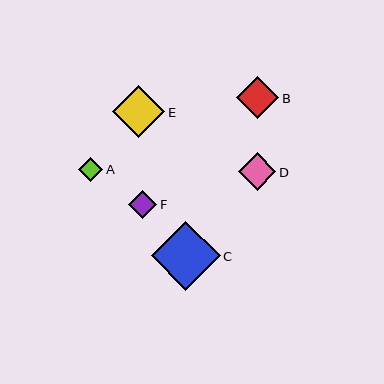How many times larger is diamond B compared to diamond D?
Diamond B is approximately 1.1 times the size of diamond D.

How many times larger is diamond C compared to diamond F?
Diamond C is approximately 2.5 times the size of diamond F.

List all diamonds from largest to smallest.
From largest to smallest: C, E, B, D, F, A.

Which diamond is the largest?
Diamond C is the largest with a size of approximately 69 pixels.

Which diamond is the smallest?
Diamond A is the smallest with a size of approximately 24 pixels.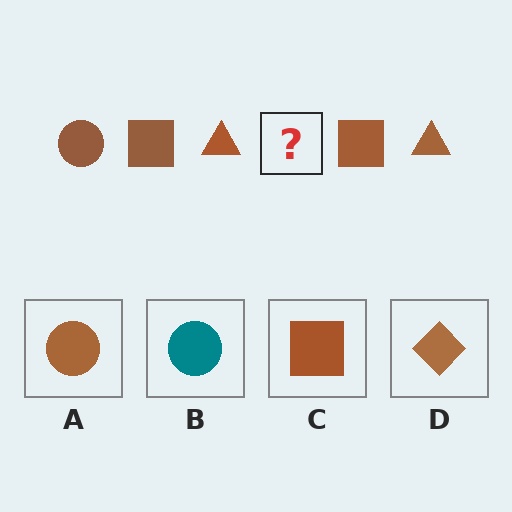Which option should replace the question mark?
Option A.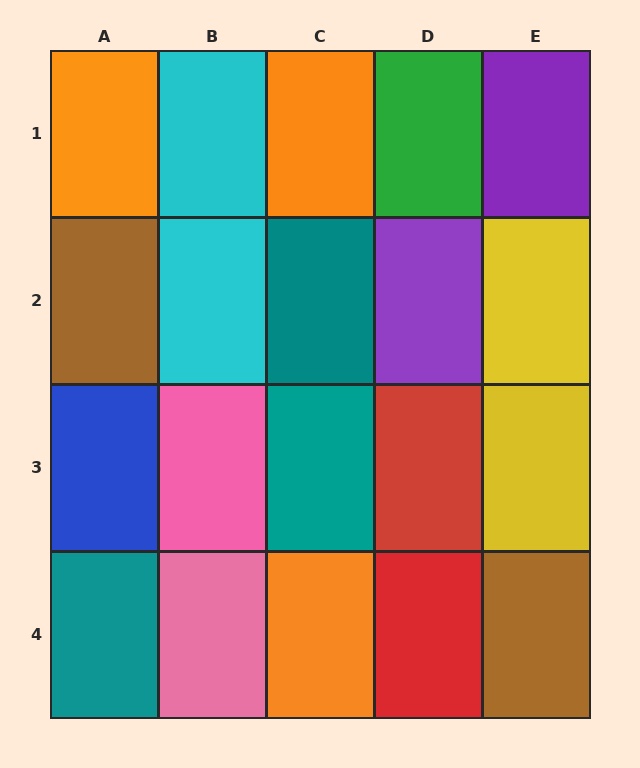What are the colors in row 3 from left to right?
Blue, pink, teal, red, yellow.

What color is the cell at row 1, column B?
Cyan.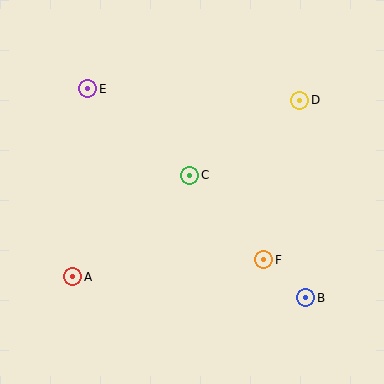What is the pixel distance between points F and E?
The distance between F and E is 246 pixels.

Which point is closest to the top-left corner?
Point E is closest to the top-left corner.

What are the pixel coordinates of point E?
Point E is at (88, 89).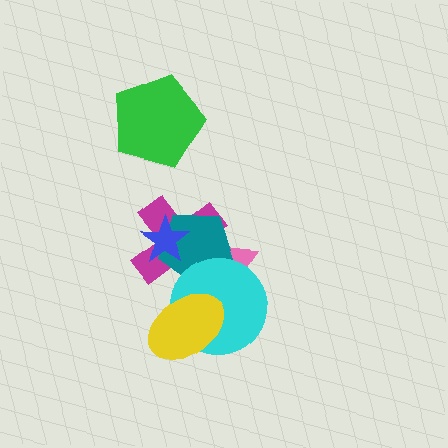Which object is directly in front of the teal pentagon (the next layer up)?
The blue star is directly in front of the teal pentagon.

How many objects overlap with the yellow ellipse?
1 object overlaps with the yellow ellipse.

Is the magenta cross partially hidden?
Yes, it is partially covered by another shape.